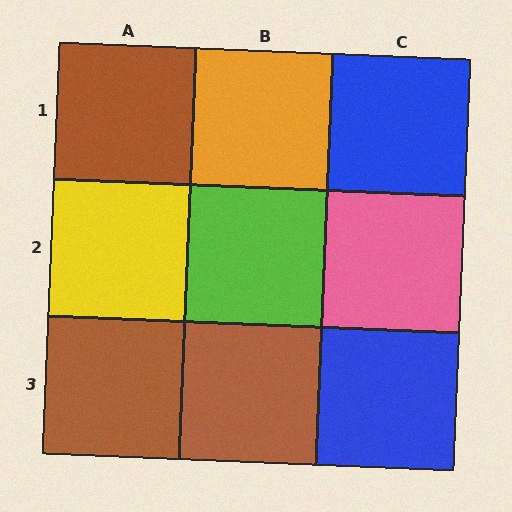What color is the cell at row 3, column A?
Brown.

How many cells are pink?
1 cell is pink.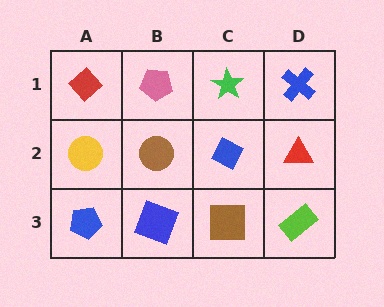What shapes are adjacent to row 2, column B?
A pink pentagon (row 1, column B), a blue square (row 3, column B), a yellow circle (row 2, column A), a blue diamond (row 2, column C).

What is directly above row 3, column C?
A blue diamond.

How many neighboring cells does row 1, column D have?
2.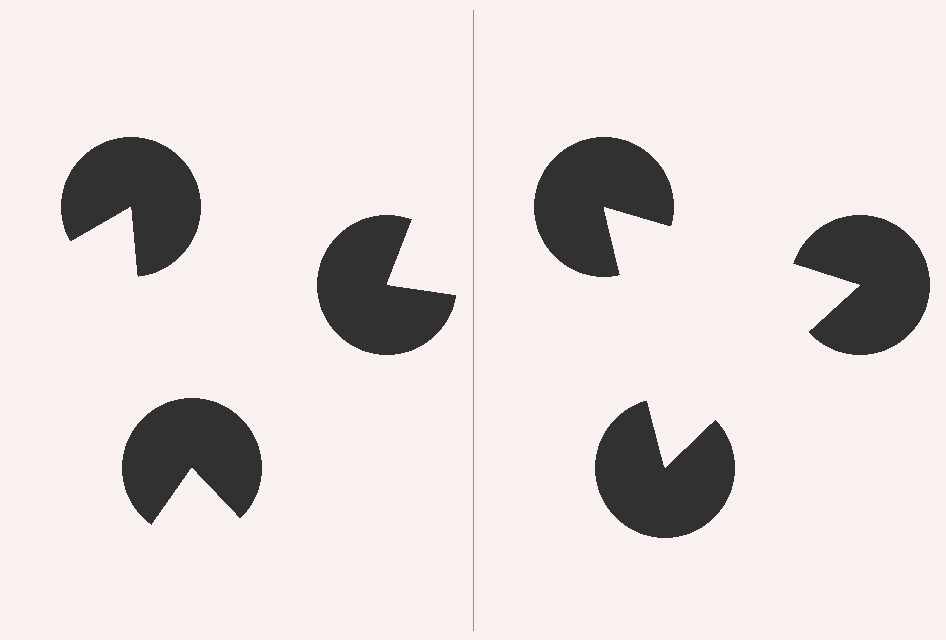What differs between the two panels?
The pac-man discs are positioned identically on both sides; only the wedge orientations differ. On the right they align to a triangle; on the left they are misaligned.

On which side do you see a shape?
An illusory triangle appears on the right side. On the left side the wedge cuts are rotated, so no coherent shape forms.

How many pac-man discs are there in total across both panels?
6 — 3 on each side.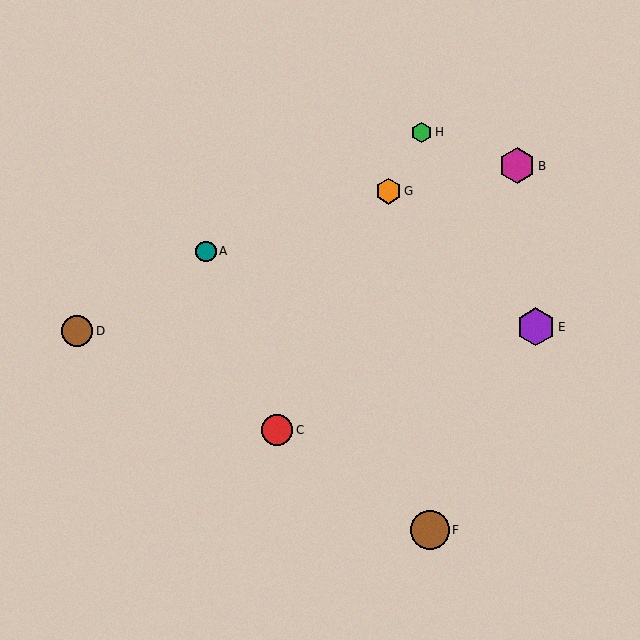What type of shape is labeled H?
Shape H is a green hexagon.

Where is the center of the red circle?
The center of the red circle is at (277, 430).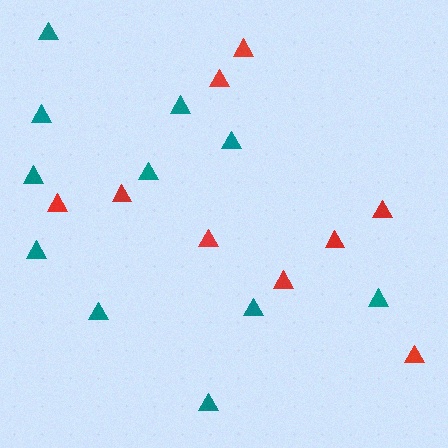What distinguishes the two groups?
There are 2 groups: one group of red triangles (9) and one group of teal triangles (11).